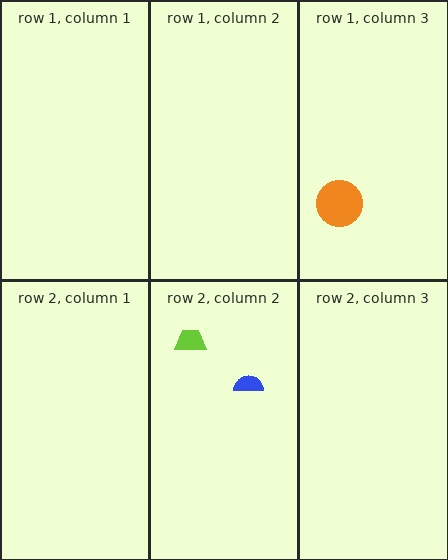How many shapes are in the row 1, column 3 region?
1.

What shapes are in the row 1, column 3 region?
The orange circle.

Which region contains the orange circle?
The row 1, column 3 region.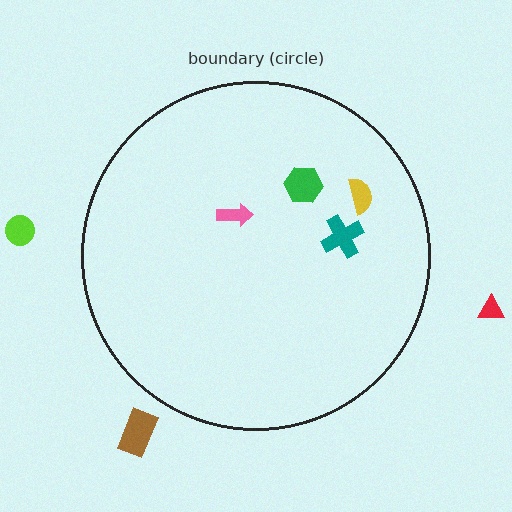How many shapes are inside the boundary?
4 inside, 3 outside.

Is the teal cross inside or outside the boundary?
Inside.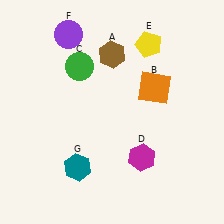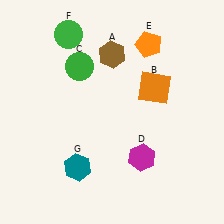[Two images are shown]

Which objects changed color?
E changed from yellow to orange. F changed from purple to green.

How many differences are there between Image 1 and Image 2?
There are 2 differences between the two images.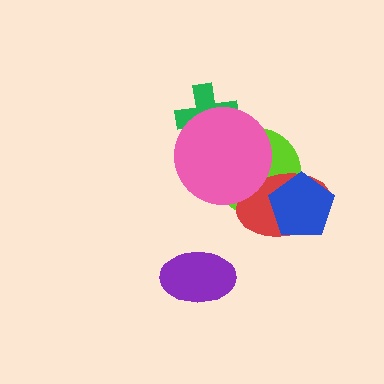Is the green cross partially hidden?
Yes, it is partially covered by another shape.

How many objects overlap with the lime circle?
3 objects overlap with the lime circle.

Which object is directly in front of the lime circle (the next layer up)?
The red ellipse is directly in front of the lime circle.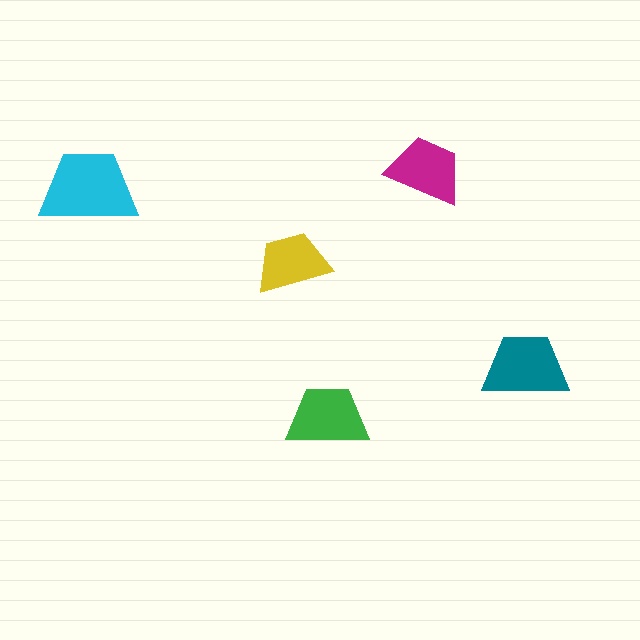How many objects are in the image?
There are 5 objects in the image.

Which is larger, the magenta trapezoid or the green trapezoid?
The green one.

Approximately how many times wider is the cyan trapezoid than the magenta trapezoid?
About 1.5 times wider.